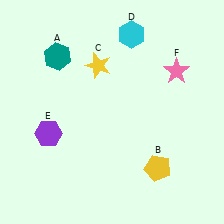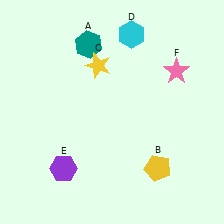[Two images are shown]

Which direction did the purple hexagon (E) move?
The purple hexagon (E) moved down.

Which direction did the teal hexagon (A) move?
The teal hexagon (A) moved right.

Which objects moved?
The objects that moved are: the teal hexagon (A), the purple hexagon (E).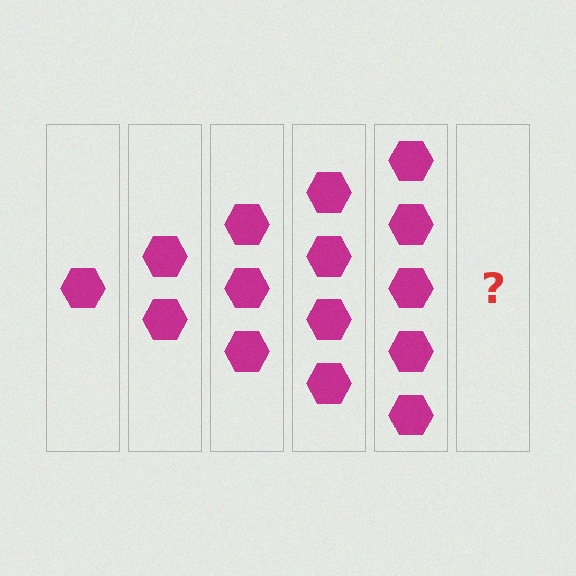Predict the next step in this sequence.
The next step is 6 hexagons.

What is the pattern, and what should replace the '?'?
The pattern is that each step adds one more hexagon. The '?' should be 6 hexagons.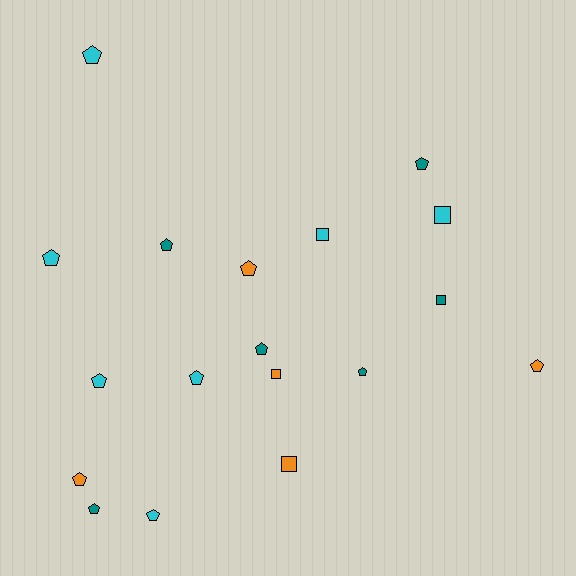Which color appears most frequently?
Cyan, with 7 objects.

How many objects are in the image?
There are 18 objects.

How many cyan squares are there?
There are 2 cyan squares.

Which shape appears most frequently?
Pentagon, with 13 objects.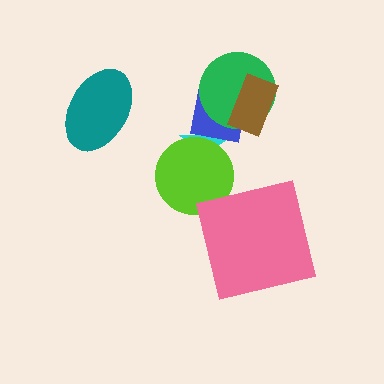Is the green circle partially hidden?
Yes, it is partially covered by another shape.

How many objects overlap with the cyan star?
2 objects overlap with the cyan star.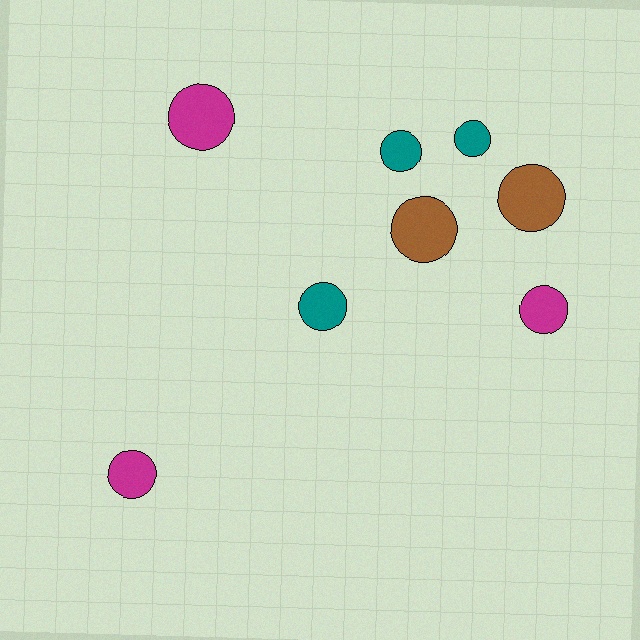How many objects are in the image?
There are 8 objects.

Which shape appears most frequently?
Circle, with 8 objects.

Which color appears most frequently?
Magenta, with 3 objects.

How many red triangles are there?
There are no red triangles.